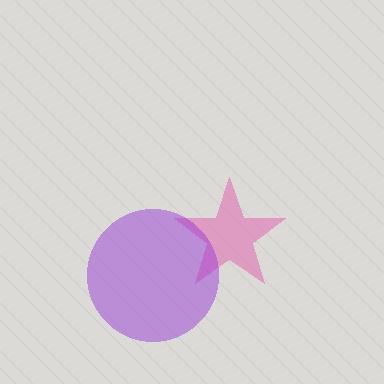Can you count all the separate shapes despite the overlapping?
Yes, there are 2 separate shapes.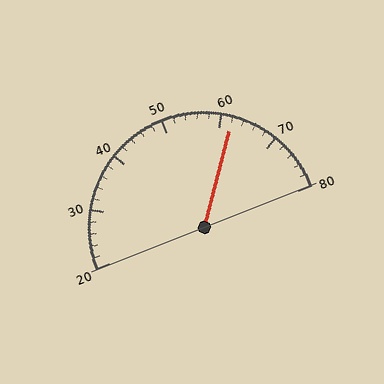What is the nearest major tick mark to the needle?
The nearest major tick mark is 60.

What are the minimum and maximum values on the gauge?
The gauge ranges from 20 to 80.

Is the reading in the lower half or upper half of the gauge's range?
The reading is in the upper half of the range (20 to 80).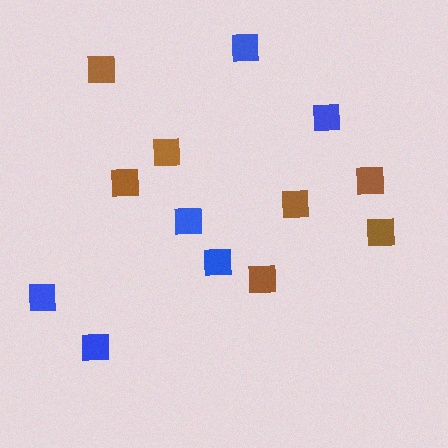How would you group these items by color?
There are 2 groups: one group of brown squares (7) and one group of blue squares (6).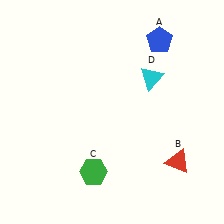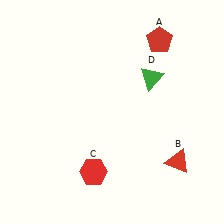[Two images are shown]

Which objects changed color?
A changed from blue to red. C changed from green to red. D changed from cyan to green.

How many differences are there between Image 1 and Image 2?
There are 3 differences between the two images.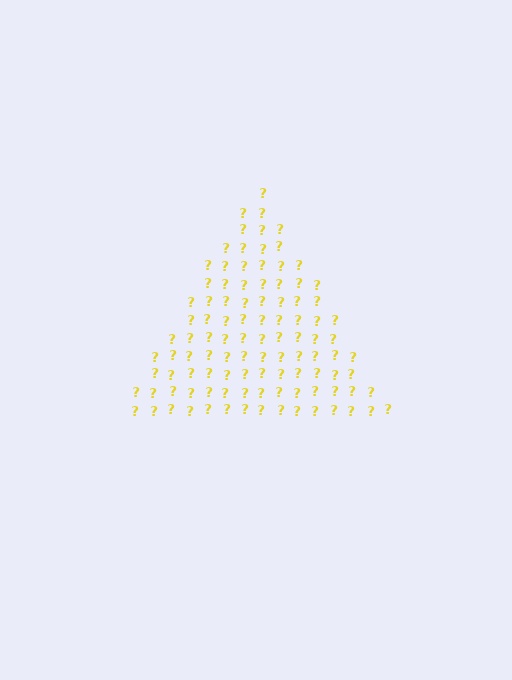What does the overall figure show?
The overall figure shows a triangle.